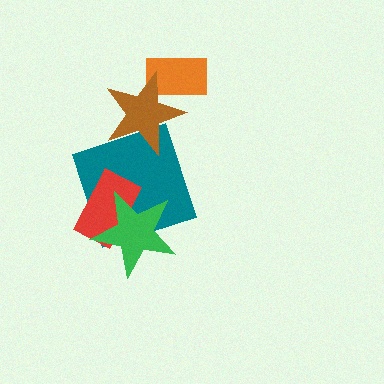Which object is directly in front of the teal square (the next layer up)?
The red rectangle is directly in front of the teal square.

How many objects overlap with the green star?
2 objects overlap with the green star.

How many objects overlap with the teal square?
3 objects overlap with the teal square.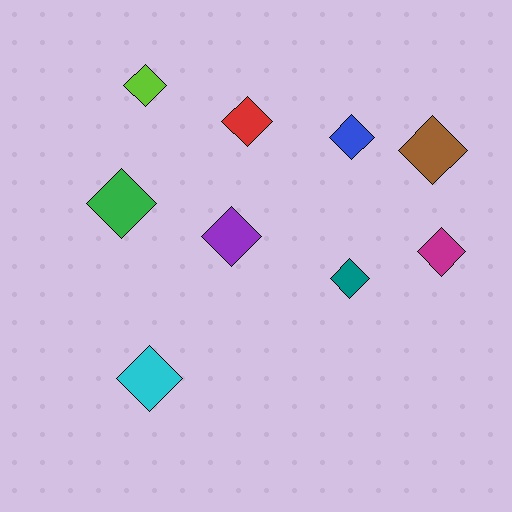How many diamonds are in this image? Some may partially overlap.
There are 9 diamonds.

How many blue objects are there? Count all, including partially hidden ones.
There is 1 blue object.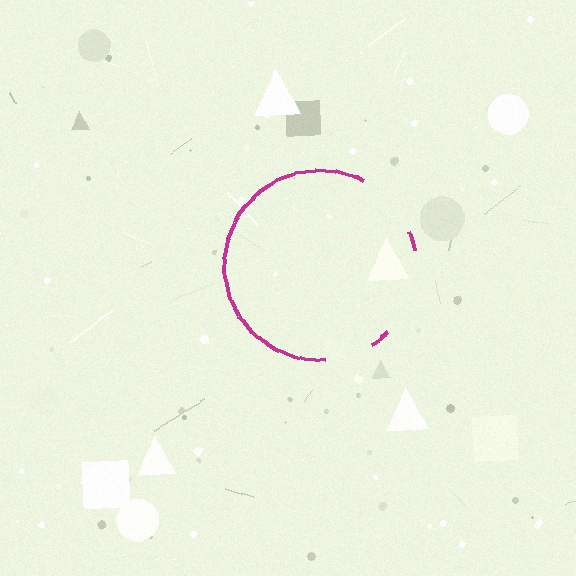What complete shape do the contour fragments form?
The contour fragments form a circle.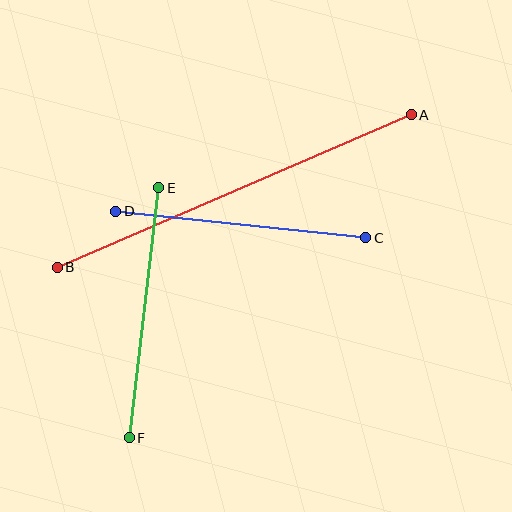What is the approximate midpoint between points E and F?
The midpoint is at approximately (144, 313) pixels.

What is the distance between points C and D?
The distance is approximately 251 pixels.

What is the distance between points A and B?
The distance is approximately 386 pixels.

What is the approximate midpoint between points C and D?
The midpoint is at approximately (241, 224) pixels.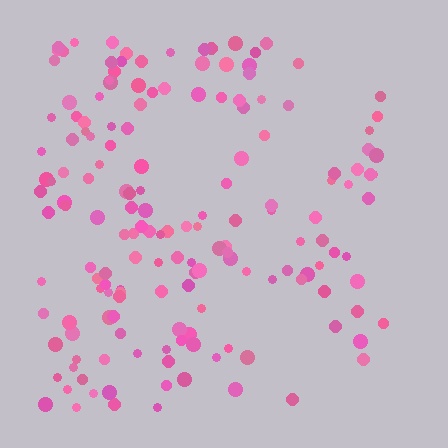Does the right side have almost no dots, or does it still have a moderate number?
Still a moderate number, just noticeably fewer than the left.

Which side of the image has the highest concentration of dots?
The left.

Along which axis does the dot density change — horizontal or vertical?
Horizontal.